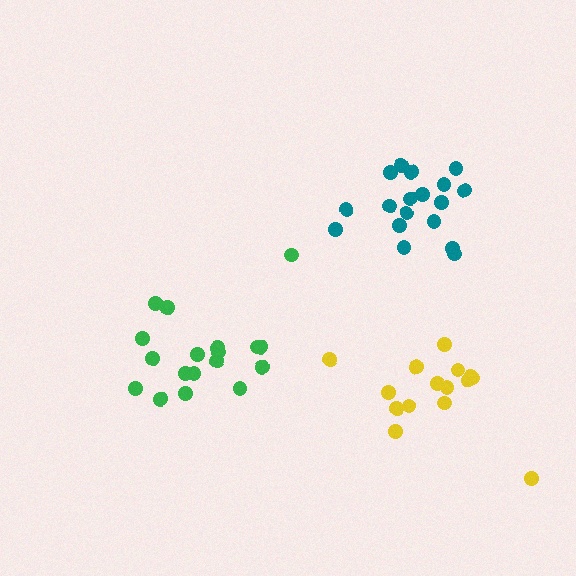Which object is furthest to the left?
The green cluster is leftmost.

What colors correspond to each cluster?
The clusters are colored: teal, green, yellow.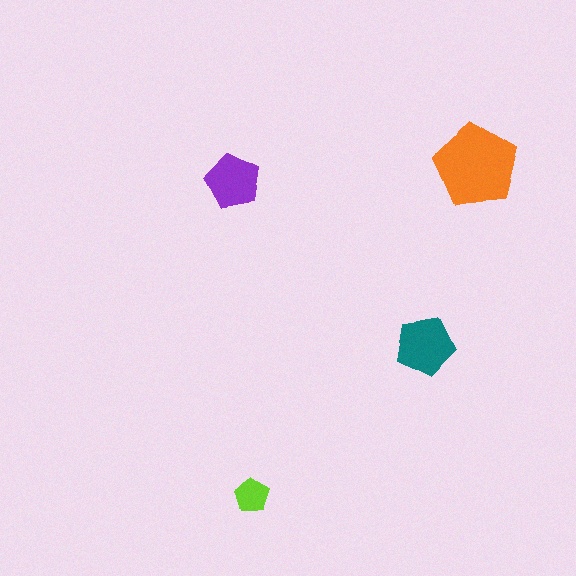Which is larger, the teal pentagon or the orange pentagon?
The orange one.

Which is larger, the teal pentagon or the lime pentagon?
The teal one.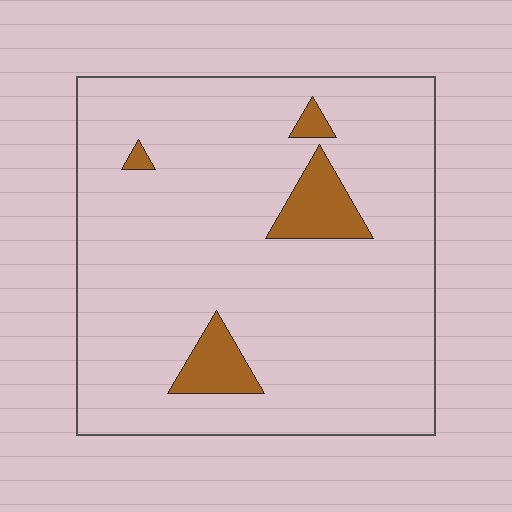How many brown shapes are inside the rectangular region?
4.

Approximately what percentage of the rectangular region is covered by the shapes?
Approximately 10%.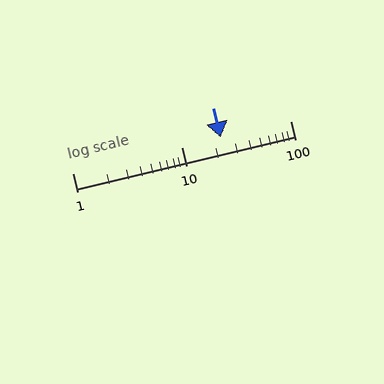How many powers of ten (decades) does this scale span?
The scale spans 2 decades, from 1 to 100.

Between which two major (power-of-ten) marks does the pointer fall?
The pointer is between 10 and 100.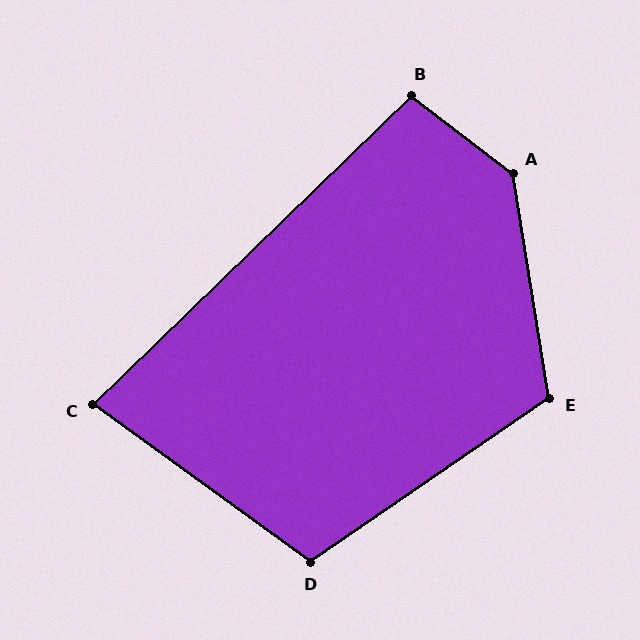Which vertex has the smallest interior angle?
C, at approximately 80 degrees.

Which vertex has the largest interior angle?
A, at approximately 137 degrees.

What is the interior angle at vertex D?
Approximately 110 degrees (obtuse).